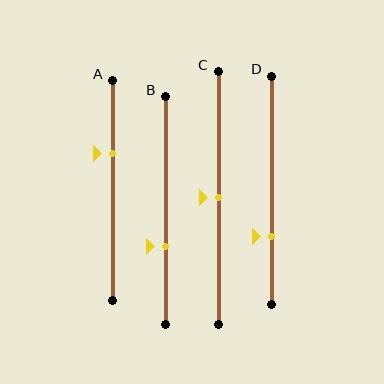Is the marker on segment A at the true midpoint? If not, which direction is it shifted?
No, the marker on segment A is shifted upward by about 17% of the segment length.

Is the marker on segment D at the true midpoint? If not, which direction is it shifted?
No, the marker on segment D is shifted downward by about 20% of the segment length.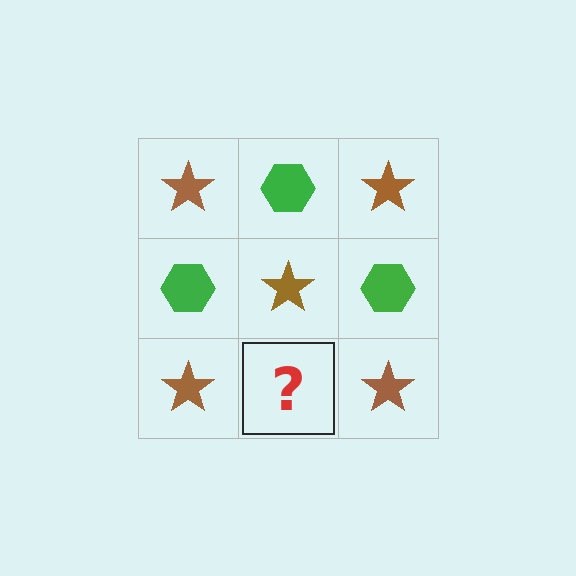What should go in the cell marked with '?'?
The missing cell should contain a green hexagon.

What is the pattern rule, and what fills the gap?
The rule is that it alternates brown star and green hexagon in a checkerboard pattern. The gap should be filled with a green hexagon.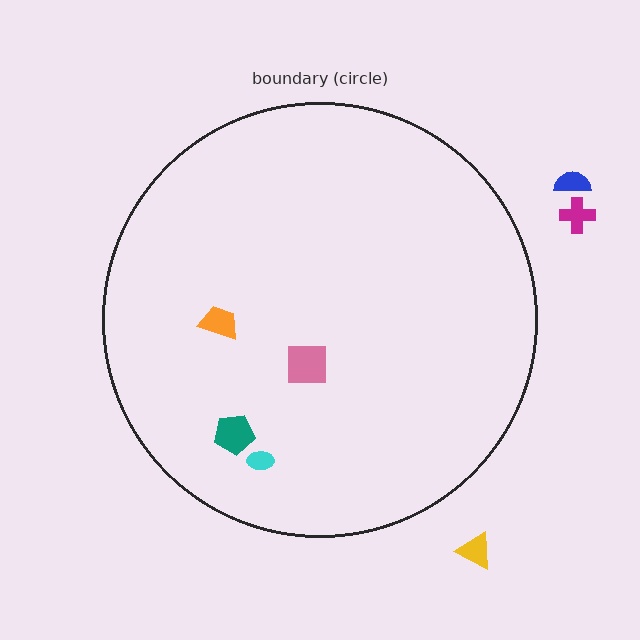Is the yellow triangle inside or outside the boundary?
Outside.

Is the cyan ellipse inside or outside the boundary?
Inside.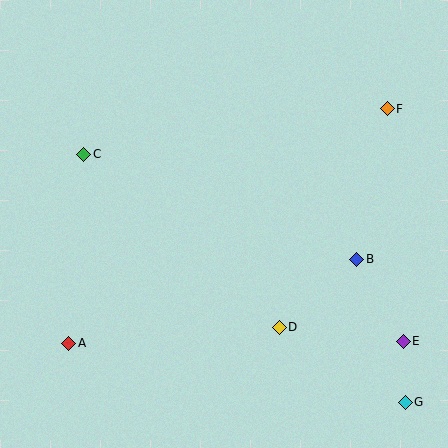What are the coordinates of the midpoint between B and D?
The midpoint between B and D is at (318, 293).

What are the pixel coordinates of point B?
Point B is at (357, 259).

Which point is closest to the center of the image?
Point D at (279, 327) is closest to the center.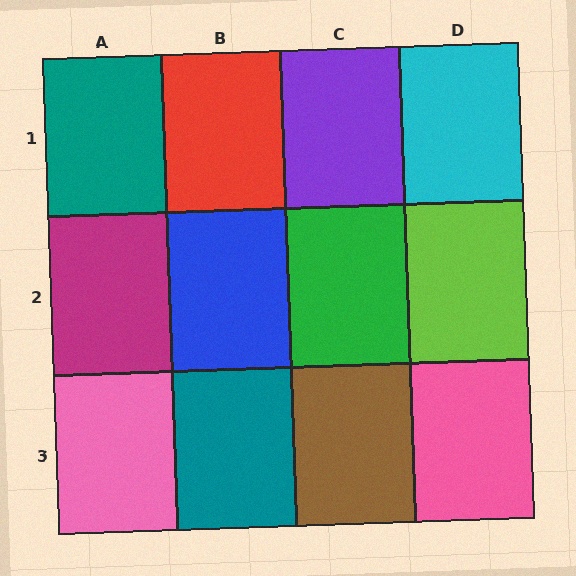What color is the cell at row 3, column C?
Brown.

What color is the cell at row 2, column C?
Green.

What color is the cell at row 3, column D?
Pink.